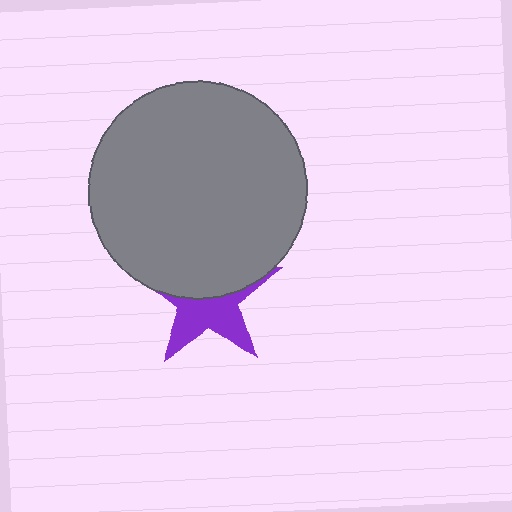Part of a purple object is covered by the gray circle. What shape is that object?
It is a star.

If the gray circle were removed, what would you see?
You would see the complete purple star.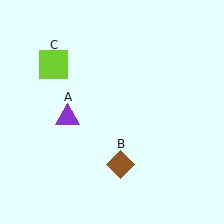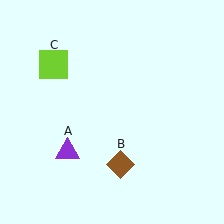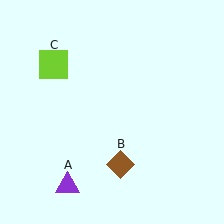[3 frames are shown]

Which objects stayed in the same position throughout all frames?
Brown diamond (object B) and lime square (object C) remained stationary.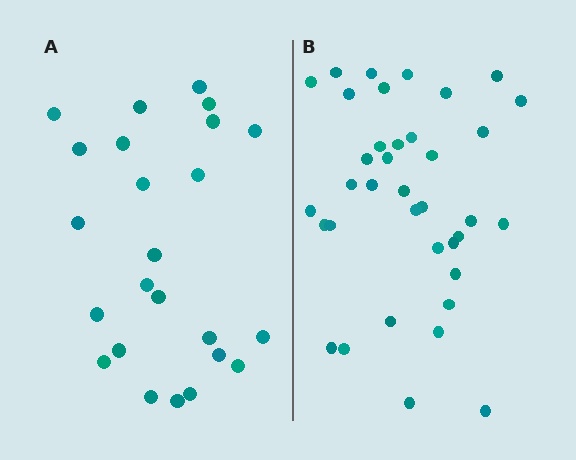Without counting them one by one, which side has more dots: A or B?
Region B (the right region) has more dots.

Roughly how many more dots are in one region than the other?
Region B has approximately 15 more dots than region A.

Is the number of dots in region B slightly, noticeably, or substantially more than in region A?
Region B has substantially more. The ratio is roughly 1.5 to 1.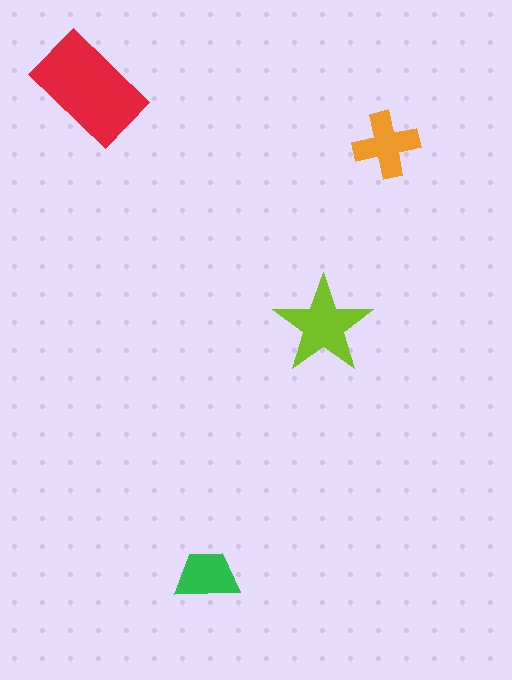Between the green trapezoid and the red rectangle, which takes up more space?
The red rectangle.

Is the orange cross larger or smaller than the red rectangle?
Smaller.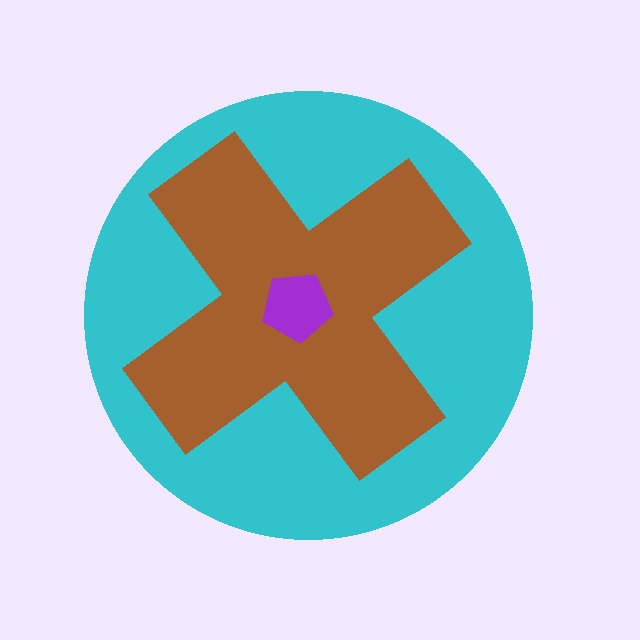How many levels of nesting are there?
3.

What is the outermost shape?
The cyan circle.